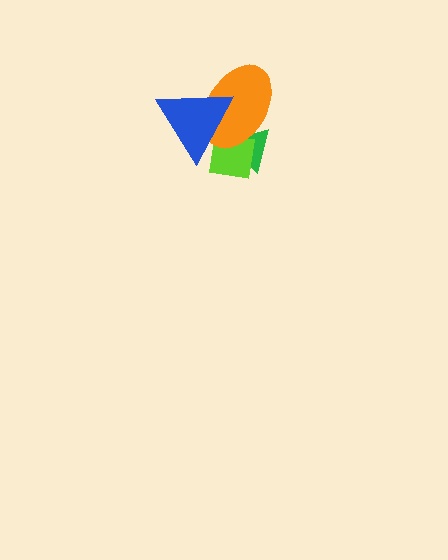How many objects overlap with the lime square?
3 objects overlap with the lime square.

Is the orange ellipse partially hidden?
Yes, it is partially covered by another shape.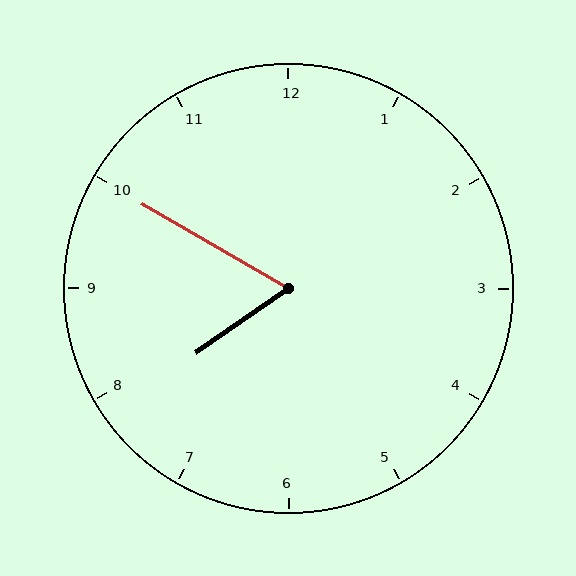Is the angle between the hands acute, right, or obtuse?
It is acute.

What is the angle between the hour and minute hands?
Approximately 65 degrees.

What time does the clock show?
7:50.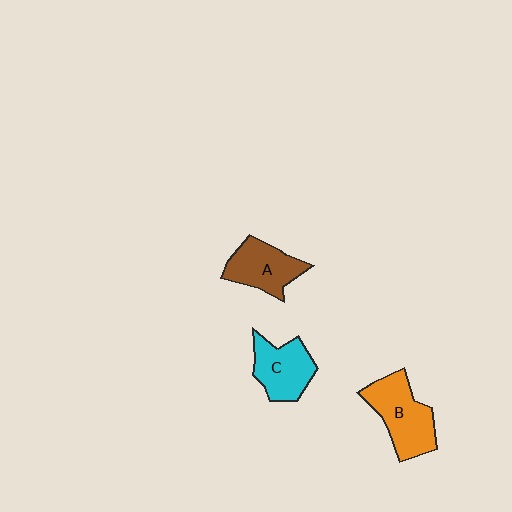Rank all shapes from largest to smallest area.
From largest to smallest: B (orange), C (cyan), A (brown).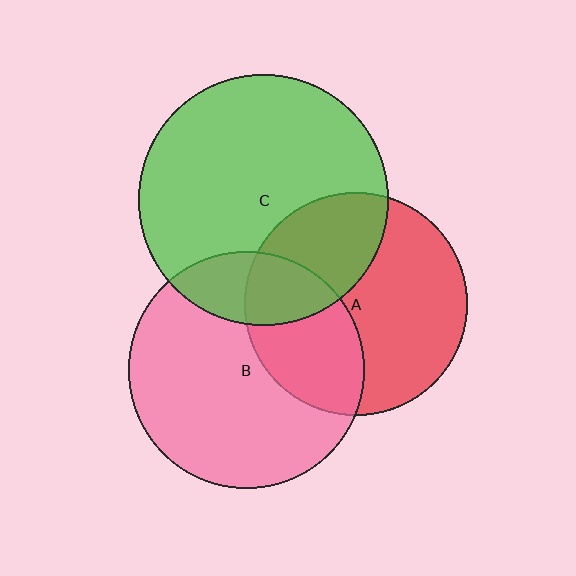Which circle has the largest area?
Circle C (green).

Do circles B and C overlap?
Yes.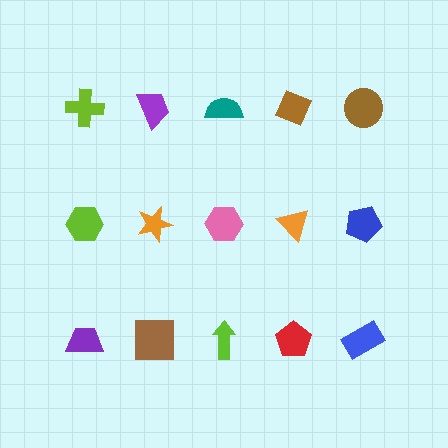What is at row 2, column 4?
An orange triangle.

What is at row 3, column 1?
A purple trapezoid.